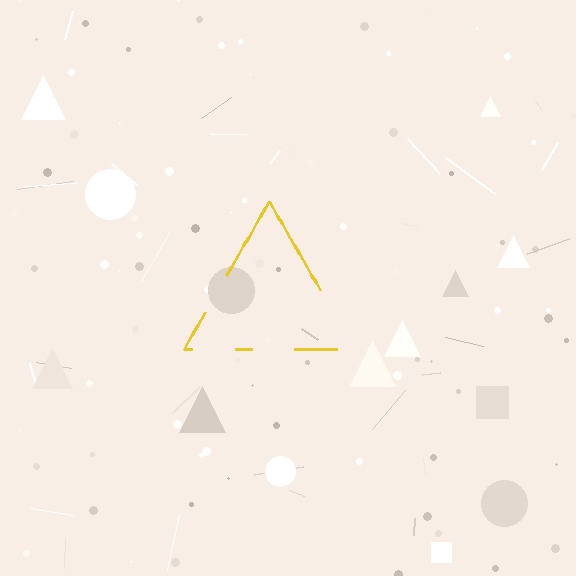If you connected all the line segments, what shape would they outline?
They would outline a triangle.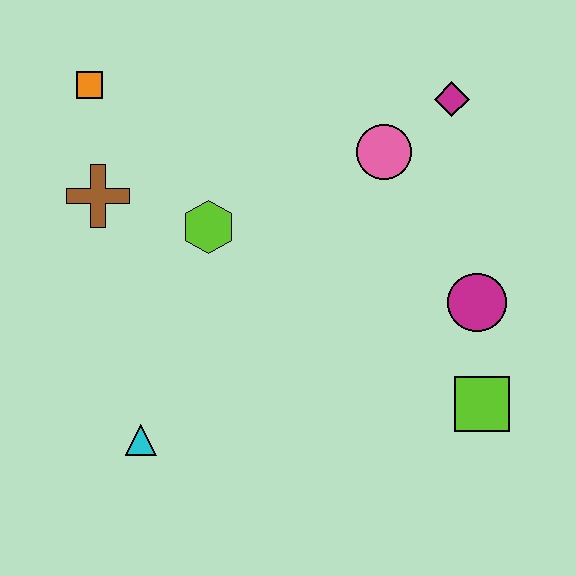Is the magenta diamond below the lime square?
No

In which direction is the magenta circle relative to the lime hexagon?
The magenta circle is to the right of the lime hexagon.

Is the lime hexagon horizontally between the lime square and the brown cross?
Yes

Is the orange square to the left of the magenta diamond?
Yes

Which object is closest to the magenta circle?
The lime square is closest to the magenta circle.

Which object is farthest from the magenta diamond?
The cyan triangle is farthest from the magenta diamond.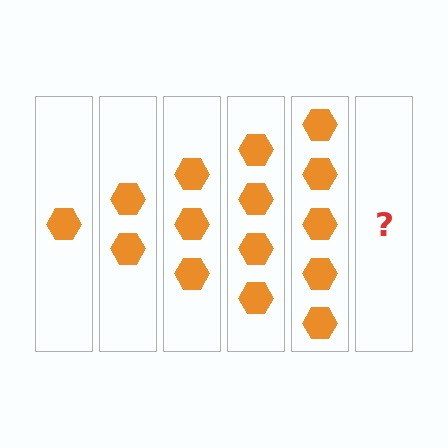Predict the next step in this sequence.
The next step is 6 hexagons.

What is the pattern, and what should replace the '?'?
The pattern is that each step adds one more hexagon. The '?' should be 6 hexagons.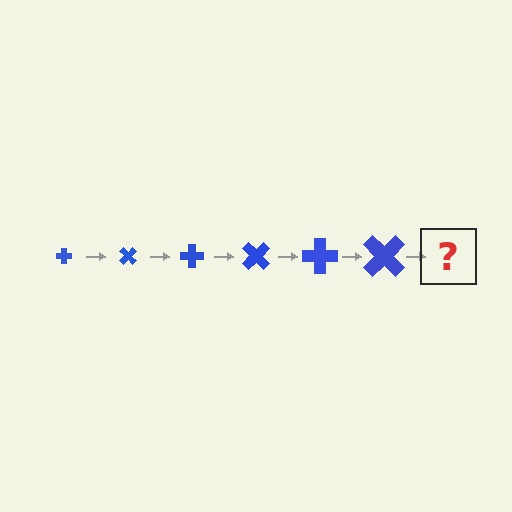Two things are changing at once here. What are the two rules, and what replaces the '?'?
The two rules are that the cross grows larger each step and it rotates 45 degrees each step. The '?' should be a cross, larger than the previous one and rotated 270 degrees from the start.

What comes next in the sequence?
The next element should be a cross, larger than the previous one and rotated 270 degrees from the start.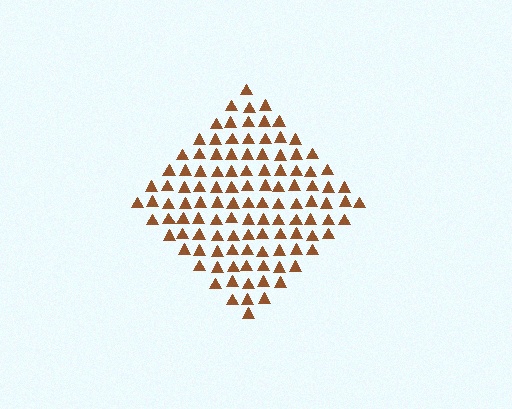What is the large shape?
The large shape is a diamond.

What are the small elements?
The small elements are triangles.